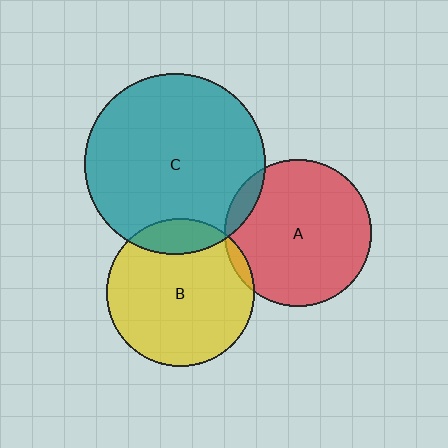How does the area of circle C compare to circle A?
Approximately 1.5 times.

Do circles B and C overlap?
Yes.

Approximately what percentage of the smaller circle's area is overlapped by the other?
Approximately 15%.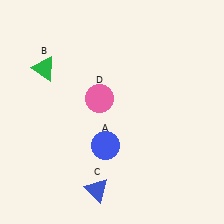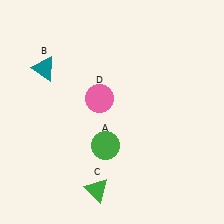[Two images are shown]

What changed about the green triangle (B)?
In Image 1, B is green. In Image 2, it changed to teal.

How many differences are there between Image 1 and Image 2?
There are 3 differences between the two images.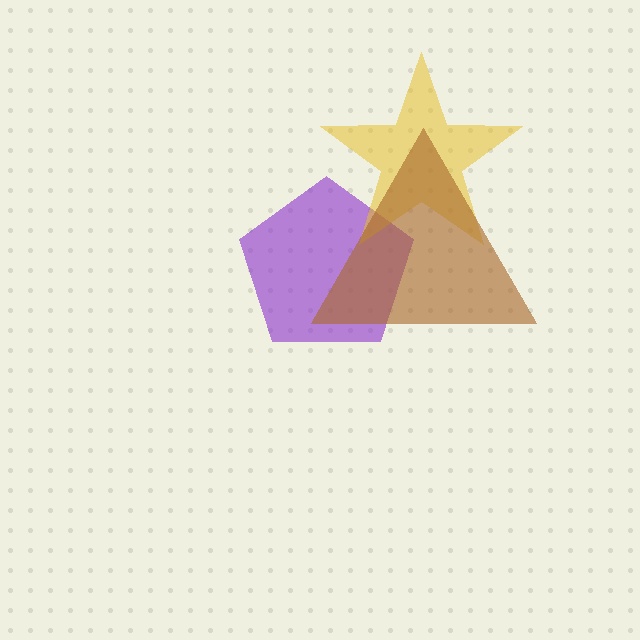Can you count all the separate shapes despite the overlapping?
Yes, there are 3 separate shapes.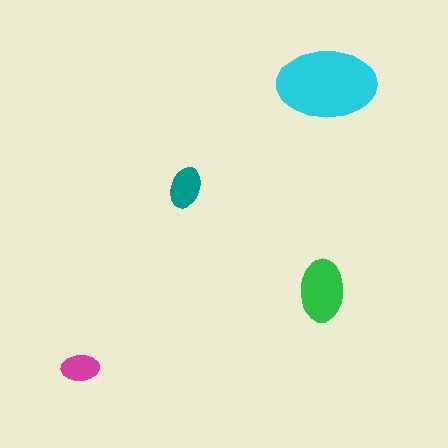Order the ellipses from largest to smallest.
the cyan one, the green one, the teal one, the magenta one.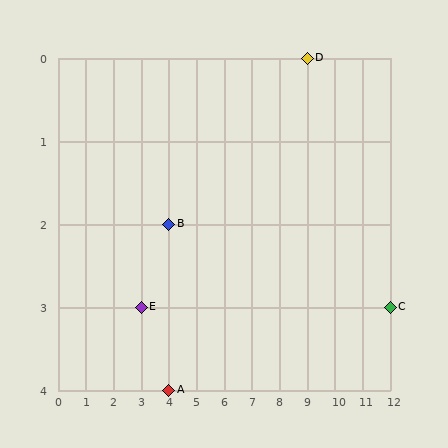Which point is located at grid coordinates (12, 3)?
Point C is at (12, 3).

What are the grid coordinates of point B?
Point B is at grid coordinates (4, 2).